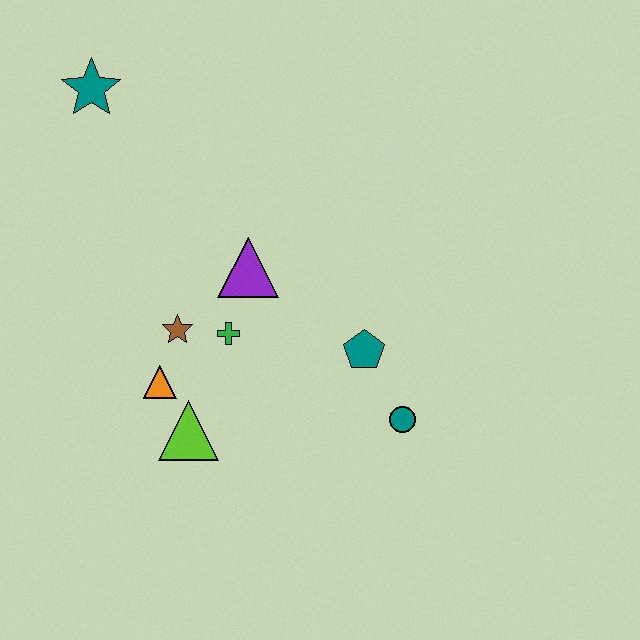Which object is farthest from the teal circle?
The teal star is farthest from the teal circle.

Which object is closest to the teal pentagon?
The teal circle is closest to the teal pentagon.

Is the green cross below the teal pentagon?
No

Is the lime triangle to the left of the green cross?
Yes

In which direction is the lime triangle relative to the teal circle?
The lime triangle is to the left of the teal circle.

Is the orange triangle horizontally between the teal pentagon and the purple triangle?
No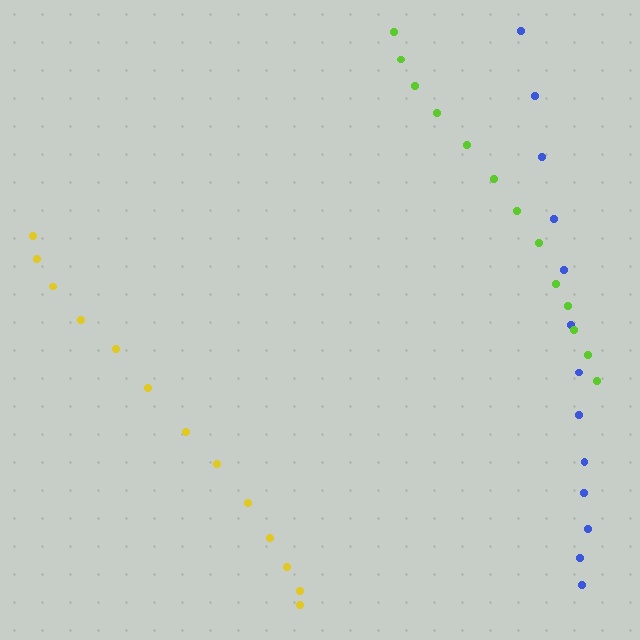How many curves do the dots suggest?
There are 3 distinct paths.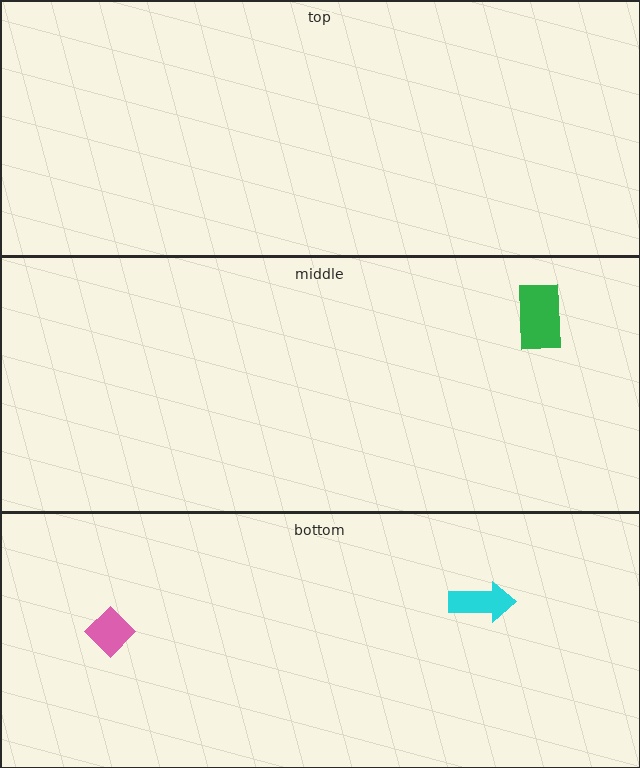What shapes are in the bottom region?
The pink diamond, the cyan arrow.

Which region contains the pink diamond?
The bottom region.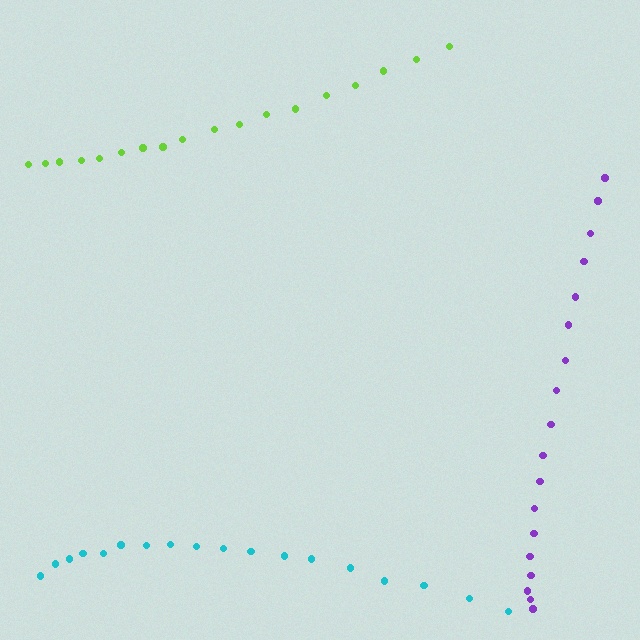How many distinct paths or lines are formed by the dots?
There are 3 distinct paths.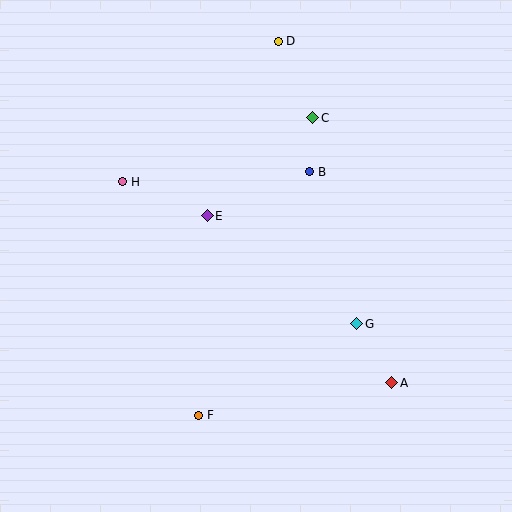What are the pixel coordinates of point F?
Point F is at (199, 415).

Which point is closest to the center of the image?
Point E at (207, 216) is closest to the center.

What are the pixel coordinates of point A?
Point A is at (392, 383).